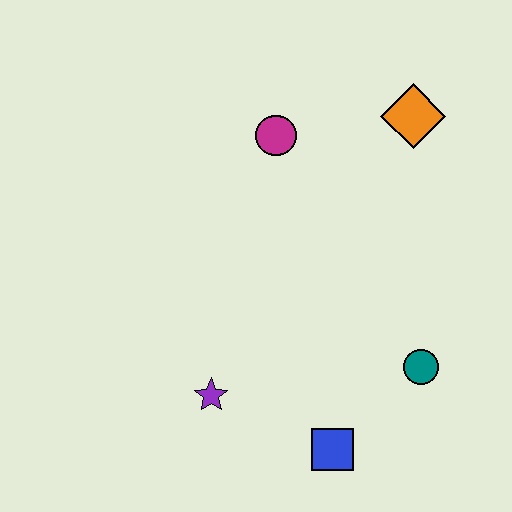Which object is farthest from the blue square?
The orange diamond is farthest from the blue square.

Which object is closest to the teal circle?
The blue square is closest to the teal circle.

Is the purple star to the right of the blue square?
No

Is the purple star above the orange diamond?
No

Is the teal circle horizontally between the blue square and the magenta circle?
No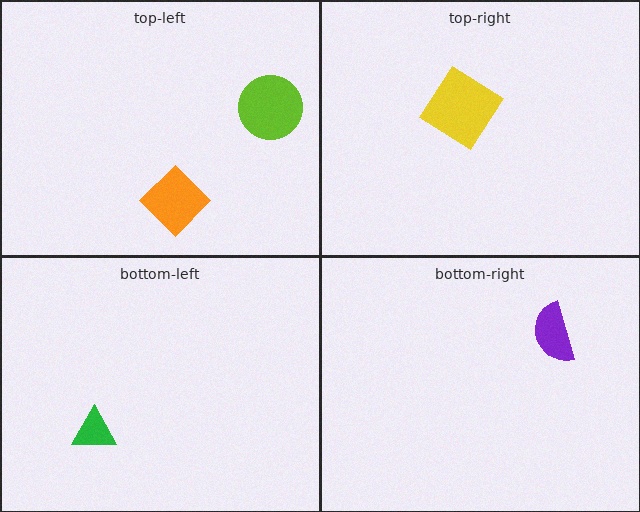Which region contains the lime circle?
The top-left region.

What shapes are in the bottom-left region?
The green triangle.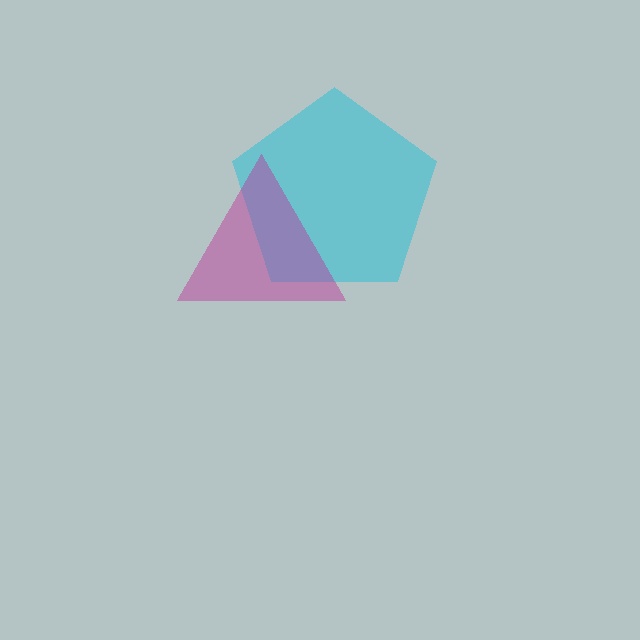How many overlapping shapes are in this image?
There are 2 overlapping shapes in the image.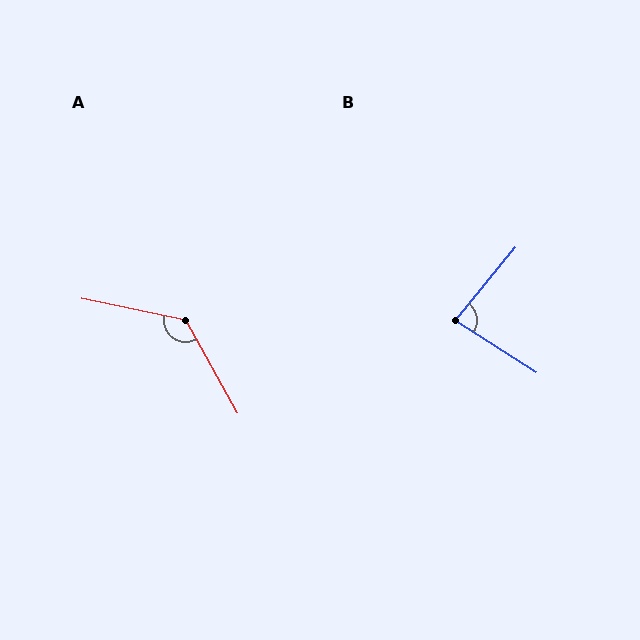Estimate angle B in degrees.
Approximately 83 degrees.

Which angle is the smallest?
B, at approximately 83 degrees.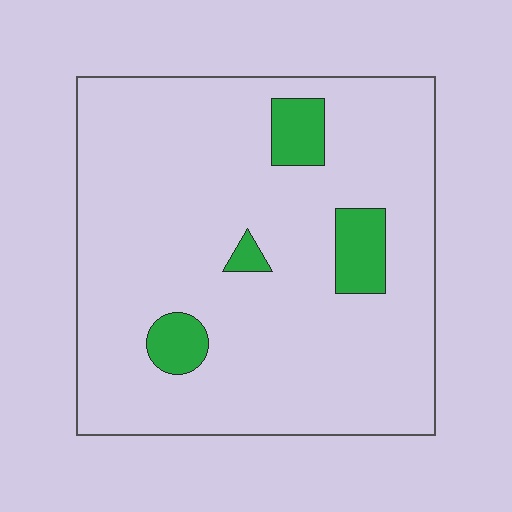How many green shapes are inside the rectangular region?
4.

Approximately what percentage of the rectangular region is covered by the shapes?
Approximately 10%.